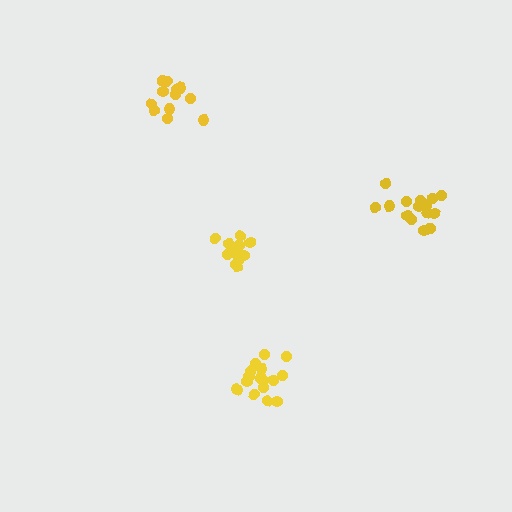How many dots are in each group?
Group 1: 16 dots, Group 2: 12 dots, Group 3: 17 dots, Group 4: 12 dots (57 total).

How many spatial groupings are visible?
There are 4 spatial groupings.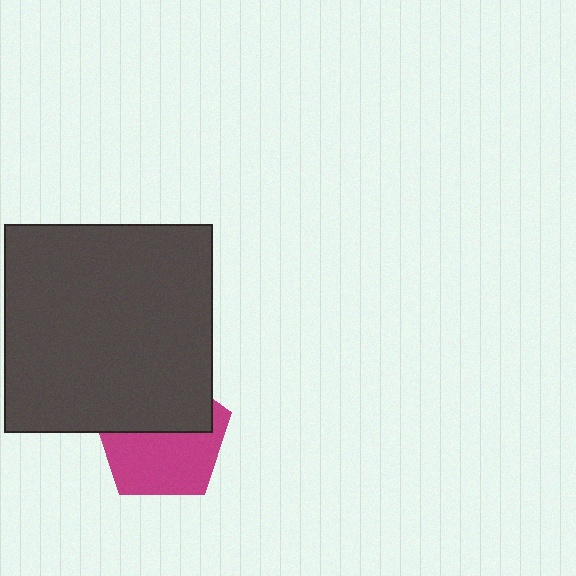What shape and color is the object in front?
The object in front is a dark gray square.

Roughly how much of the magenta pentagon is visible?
About half of it is visible (roughly 54%).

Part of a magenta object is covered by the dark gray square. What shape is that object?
It is a pentagon.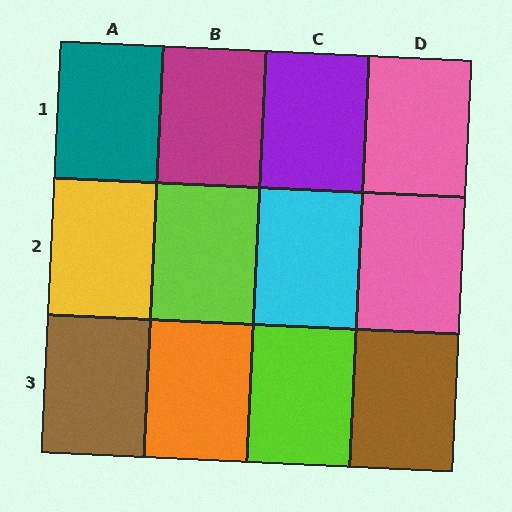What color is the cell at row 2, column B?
Lime.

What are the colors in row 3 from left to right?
Brown, orange, lime, brown.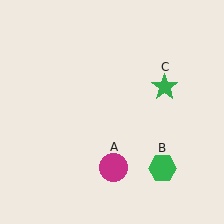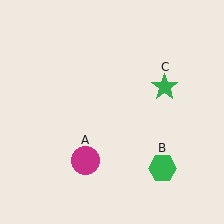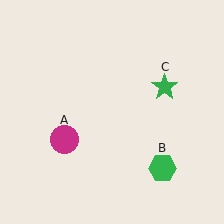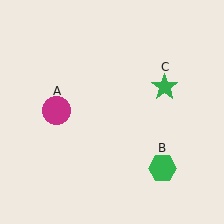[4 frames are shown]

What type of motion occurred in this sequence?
The magenta circle (object A) rotated clockwise around the center of the scene.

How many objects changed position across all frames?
1 object changed position: magenta circle (object A).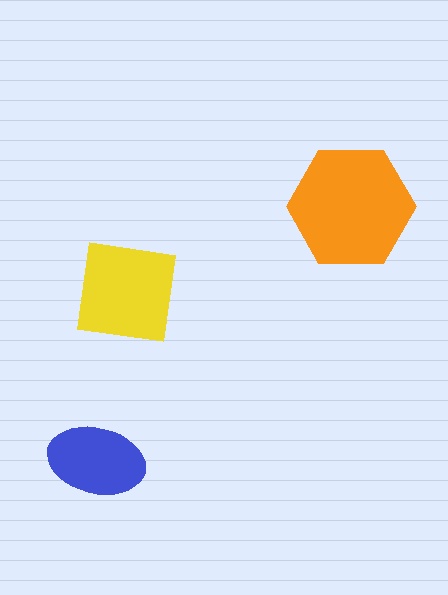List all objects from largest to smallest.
The orange hexagon, the yellow square, the blue ellipse.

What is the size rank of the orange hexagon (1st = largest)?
1st.